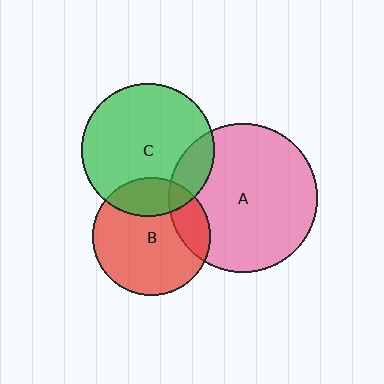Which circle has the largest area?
Circle A (pink).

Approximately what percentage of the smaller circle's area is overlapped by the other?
Approximately 20%.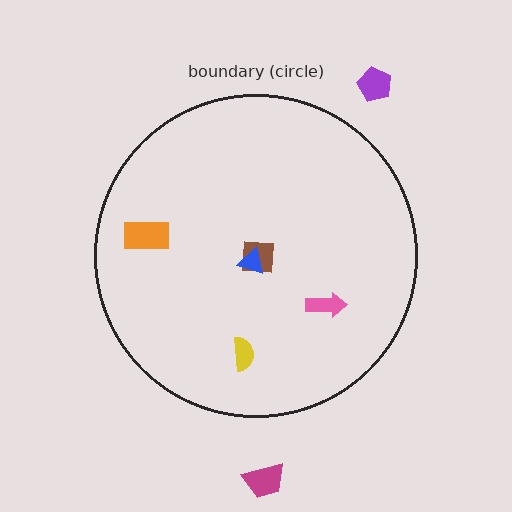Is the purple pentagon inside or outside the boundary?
Outside.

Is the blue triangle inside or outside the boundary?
Inside.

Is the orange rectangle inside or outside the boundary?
Inside.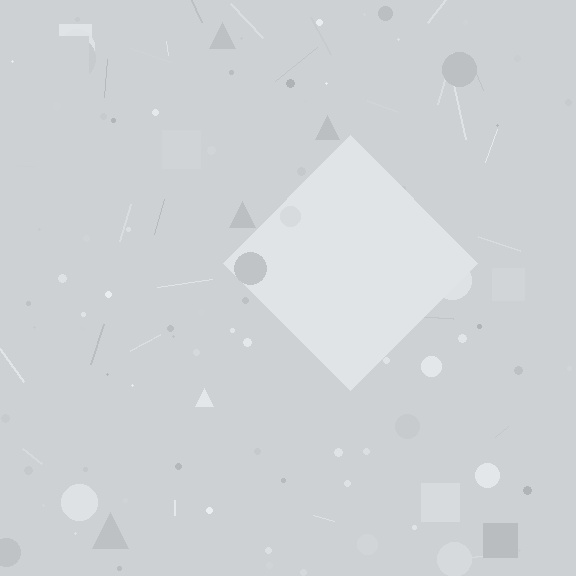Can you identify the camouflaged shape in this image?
The camouflaged shape is a diamond.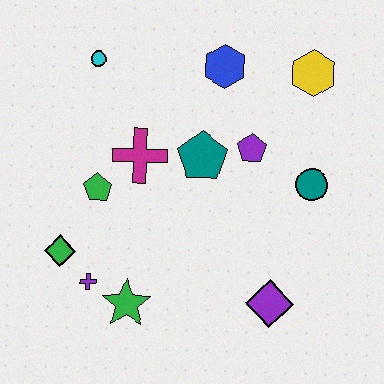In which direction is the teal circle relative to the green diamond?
The teal circle is to the right of the green diamond.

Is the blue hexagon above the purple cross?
Yes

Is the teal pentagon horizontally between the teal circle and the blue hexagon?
No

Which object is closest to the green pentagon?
The magenta cross is closest to the green pentagon.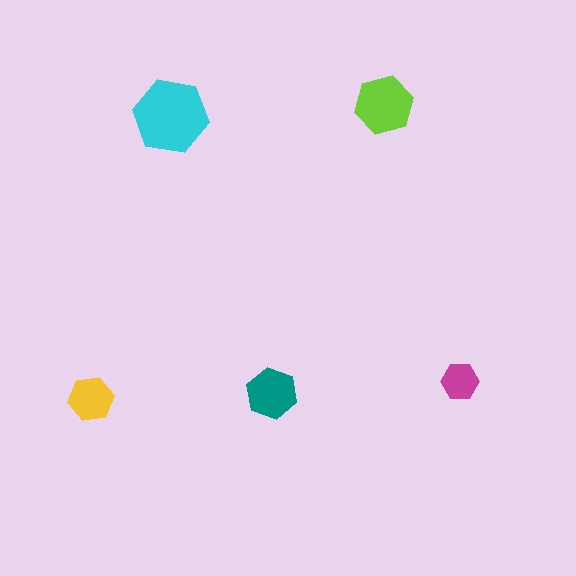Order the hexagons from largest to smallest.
the cyan one, the lime one, the teal one, the yellow one, the magenta one.